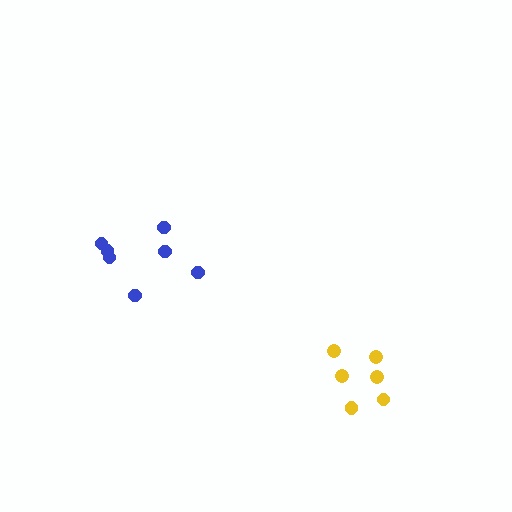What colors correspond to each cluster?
The clusters are colored: yellow, blue.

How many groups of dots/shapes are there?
There are 2 groups.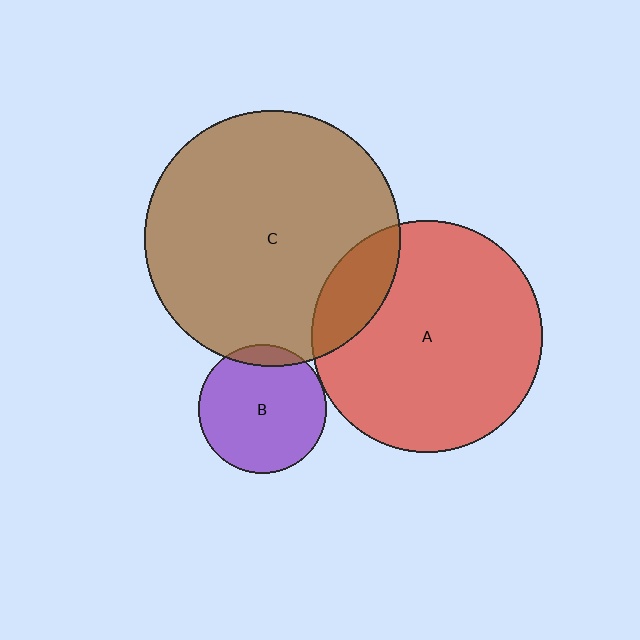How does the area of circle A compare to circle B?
Approximately 3.3 times.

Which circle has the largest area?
Circle C (brown).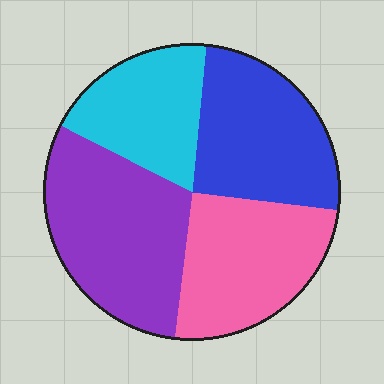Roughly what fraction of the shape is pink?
Pink takes up about one quarter (1/4) of the shape.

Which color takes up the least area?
Cyan, at roughly 20%.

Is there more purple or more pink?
Purple.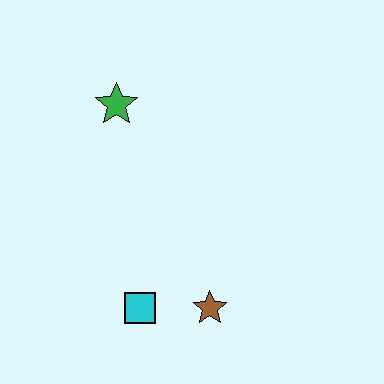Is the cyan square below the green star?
Yes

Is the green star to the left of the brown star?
Yes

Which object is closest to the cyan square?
The brown star is closest to the cyan square.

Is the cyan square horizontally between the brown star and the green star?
Yes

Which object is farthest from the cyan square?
The green star is farthest from the cyan square.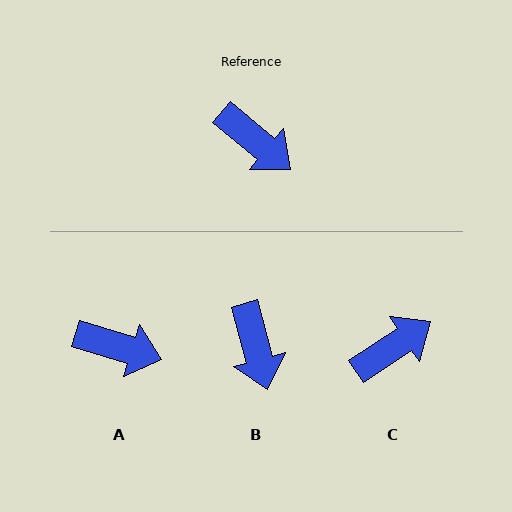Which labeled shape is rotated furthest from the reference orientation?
C, about 73 degrees away.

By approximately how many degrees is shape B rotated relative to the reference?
Approximately 35 degrees clockwise.